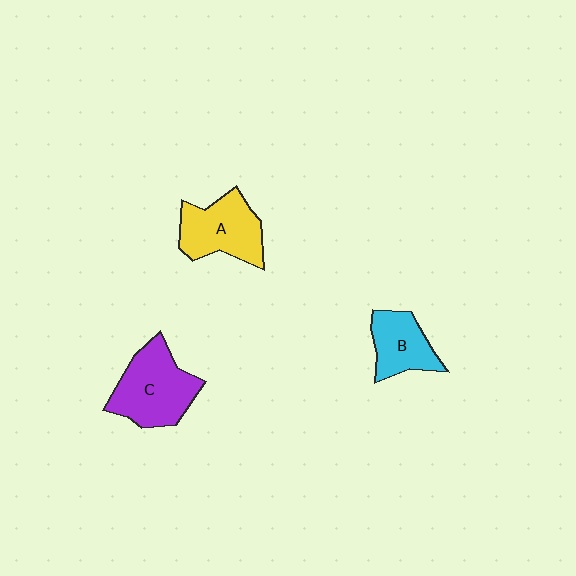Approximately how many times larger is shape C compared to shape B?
Approximately 1.5 times.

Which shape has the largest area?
Shape C (purple).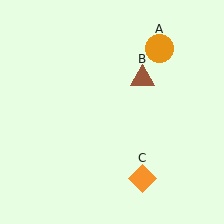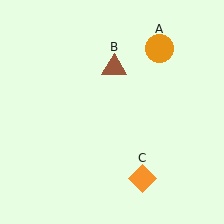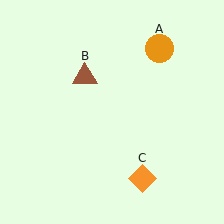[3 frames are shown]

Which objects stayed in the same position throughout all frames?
Orange circle (object A) and orange diamond (object C) remained stationary.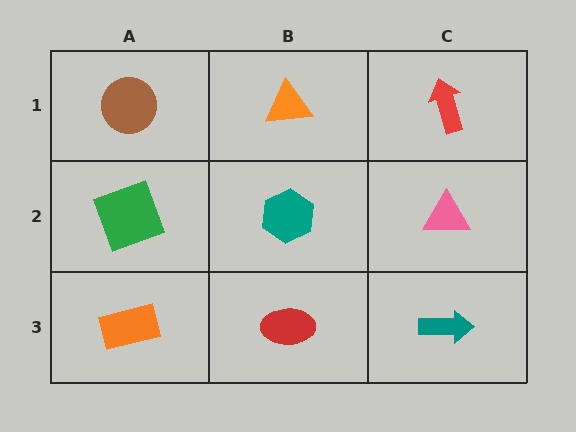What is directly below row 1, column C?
A pink triangle.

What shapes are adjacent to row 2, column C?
A red arrow (row 1, column C), a teal arrow (row 3, column C), a teal hexagon (row 2, column B).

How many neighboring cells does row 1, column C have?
2.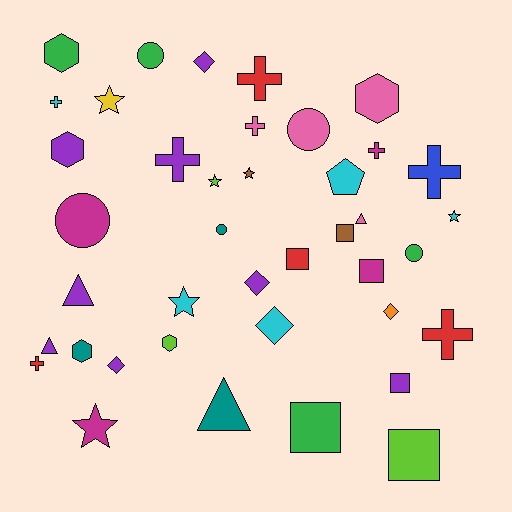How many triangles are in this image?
There are 4 triangles.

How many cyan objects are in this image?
There are 5 cyan objects.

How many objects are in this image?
There are 40 objects.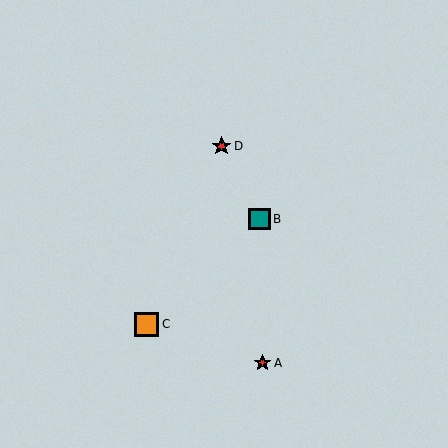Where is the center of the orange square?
The center of the orange square is at (147, 324).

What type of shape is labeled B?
Shape B is a teal square.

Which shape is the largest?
The orange square (labeled C) is the largest.